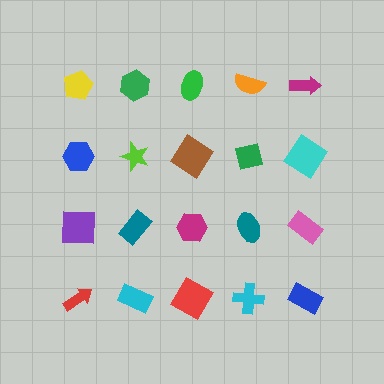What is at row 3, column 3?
A magenta hexagon.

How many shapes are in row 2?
5 shapes.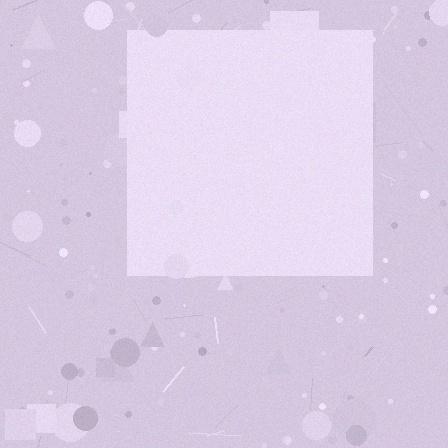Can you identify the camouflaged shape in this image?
The camouflaged shape is a square.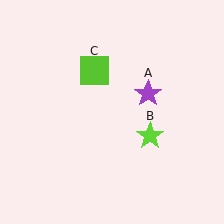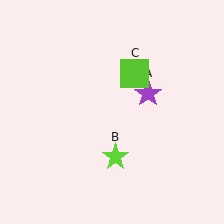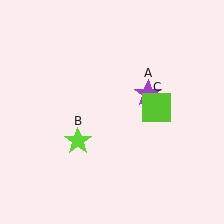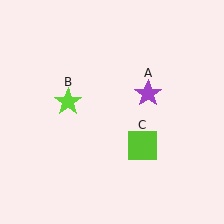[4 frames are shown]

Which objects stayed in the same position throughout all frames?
Purple star (object A) remained stationary.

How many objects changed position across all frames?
2 objects changed position: lime star (object B), lime square (object C).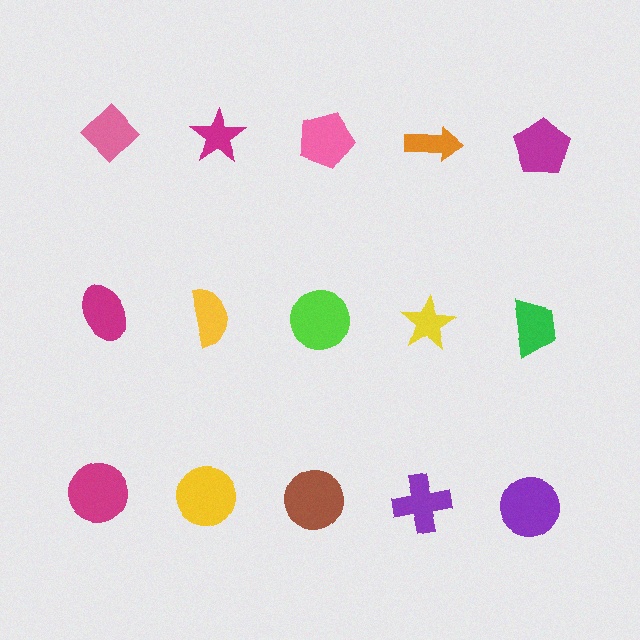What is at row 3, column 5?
A purple circle.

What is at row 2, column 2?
A yellow semicircle.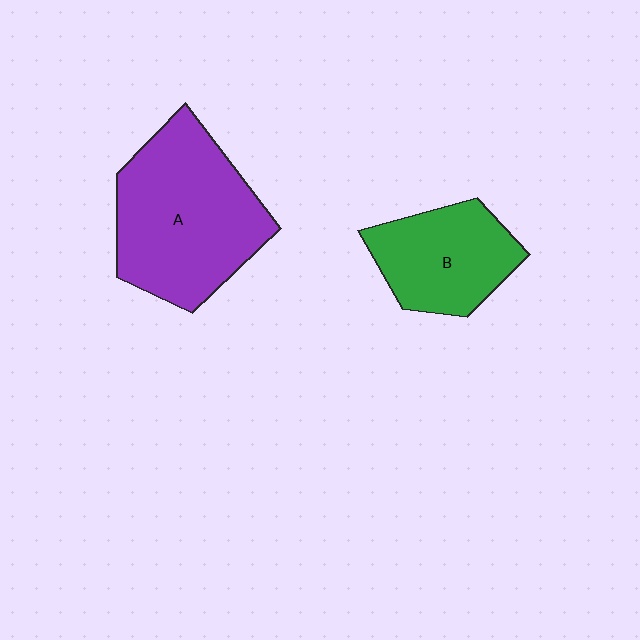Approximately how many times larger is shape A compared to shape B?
Approximately 1.6 times.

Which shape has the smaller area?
Shape B (green).